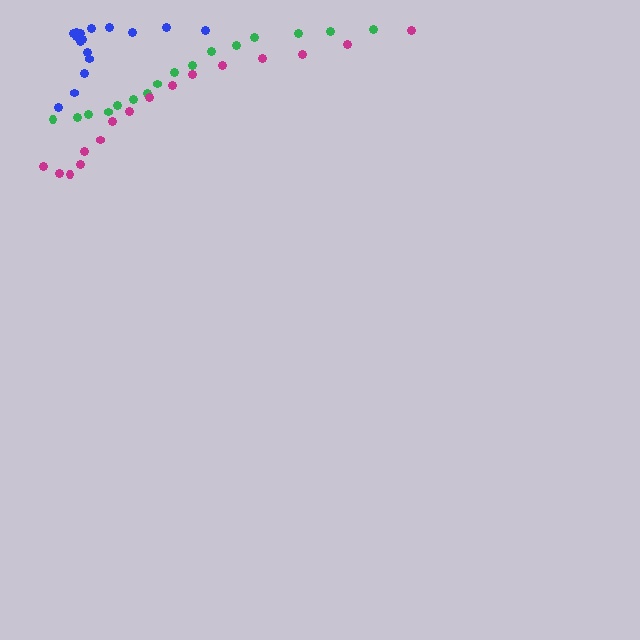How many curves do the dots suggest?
There are 3 distinct paths.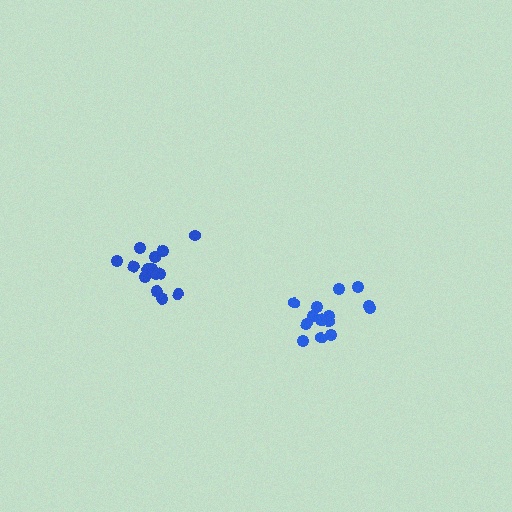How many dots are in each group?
Group 1: 14 dots, Group 2: 15 dots (29 total).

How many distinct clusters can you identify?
There are 2 distinct clusters.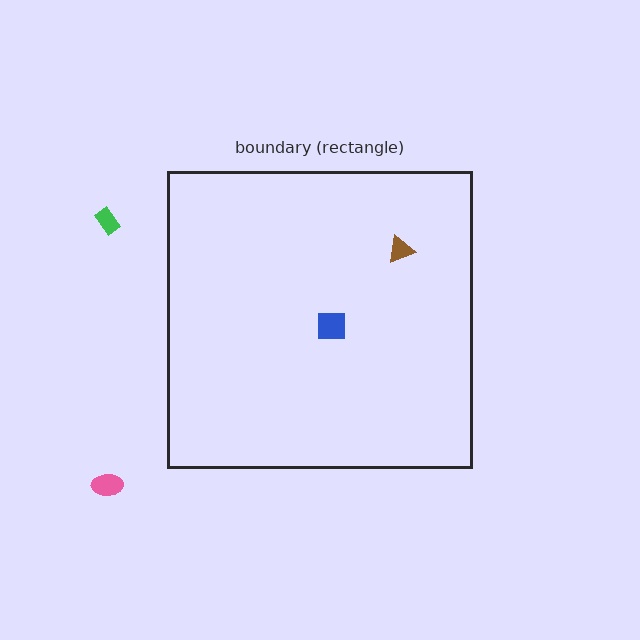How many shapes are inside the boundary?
2 inside, 2 outside.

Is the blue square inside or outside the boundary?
Inside.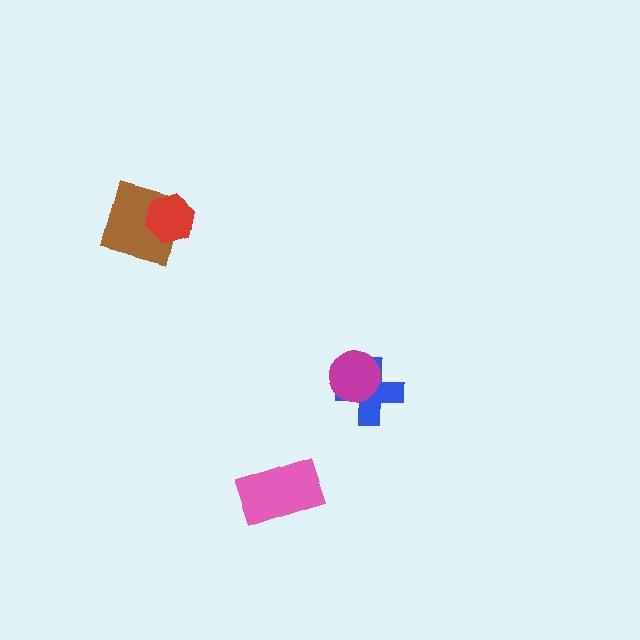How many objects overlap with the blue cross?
1 object overlaps with the blue cross.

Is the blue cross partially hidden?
Yes, it is partially covered by another shape.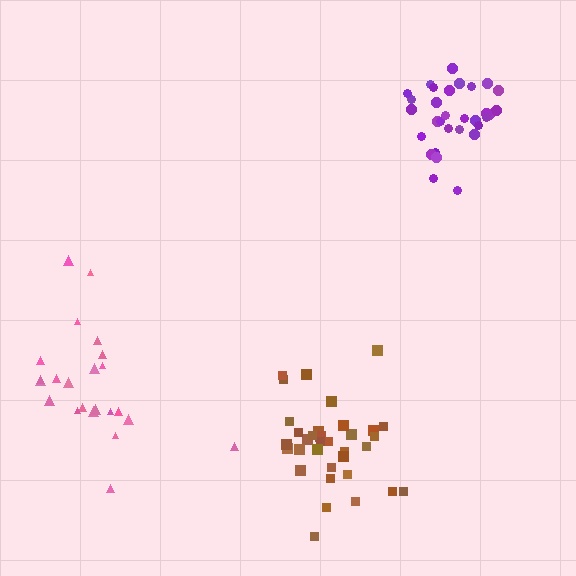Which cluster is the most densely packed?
Purple.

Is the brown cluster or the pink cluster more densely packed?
Brown.